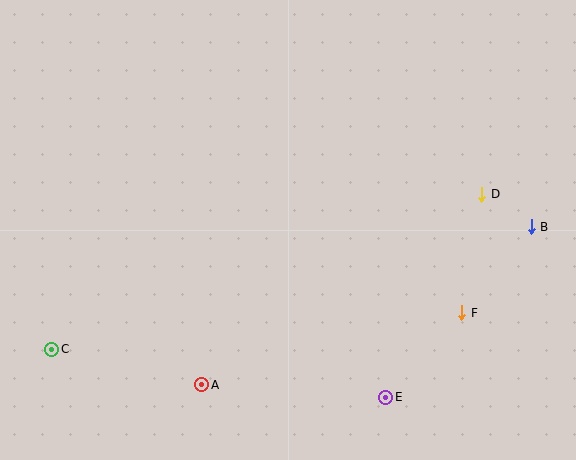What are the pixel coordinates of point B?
Point B is at (531, 227).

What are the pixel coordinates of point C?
Point C is at (52, 349).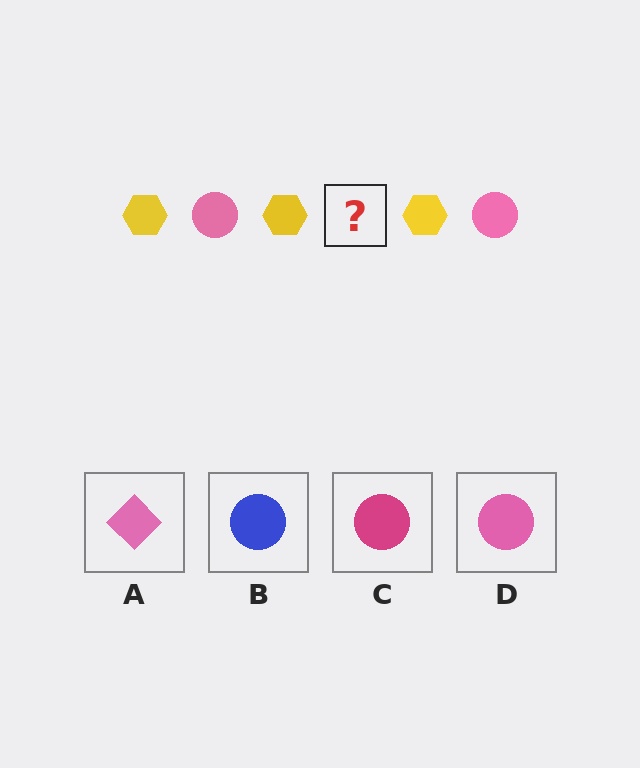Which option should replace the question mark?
Option D.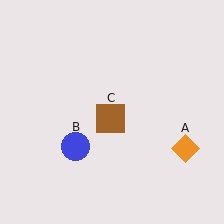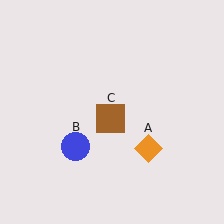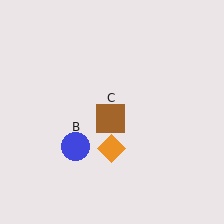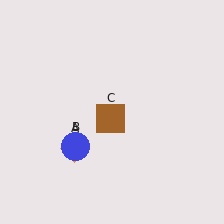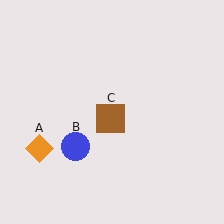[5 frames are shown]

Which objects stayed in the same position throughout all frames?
Blue circle (object B) and brown square (object C) remained stationary.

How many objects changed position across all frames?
1 object changed position: orange diamond (object A).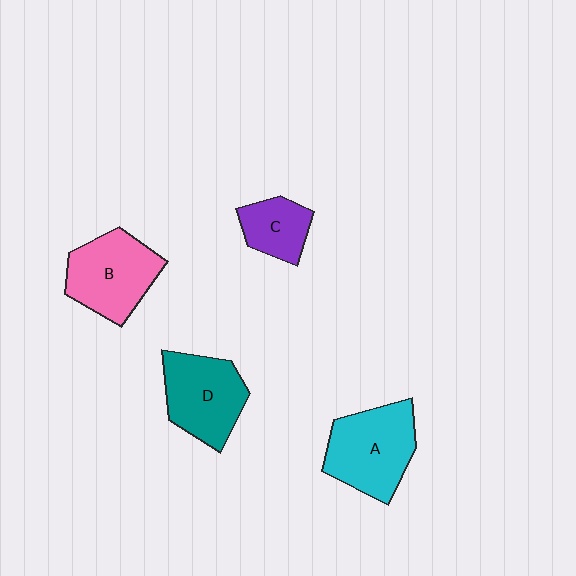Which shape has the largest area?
Shape A (cyan).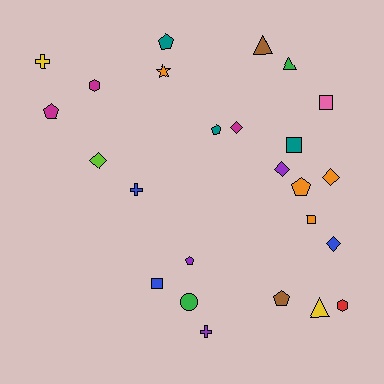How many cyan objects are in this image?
There are no cyan objects.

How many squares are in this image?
There are 4 squares.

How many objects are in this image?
There are 25 objects.